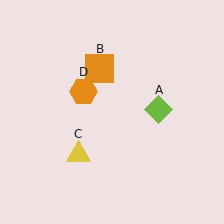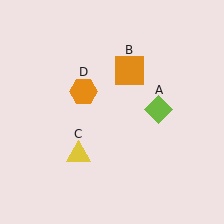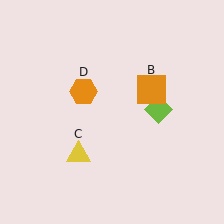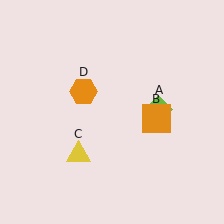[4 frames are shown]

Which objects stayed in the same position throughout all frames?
Lime diamond (object A) and yellow triangle (object C) and orange hexagon (object D) remained stationary.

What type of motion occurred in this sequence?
The orange square (object B) rotated clockwise around the center of the scene.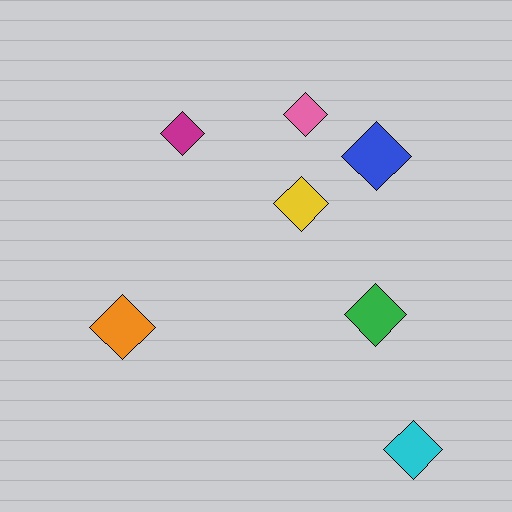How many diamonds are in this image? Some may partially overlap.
There are 7 diamonds.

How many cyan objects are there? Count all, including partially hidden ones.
There is 1 cyan object.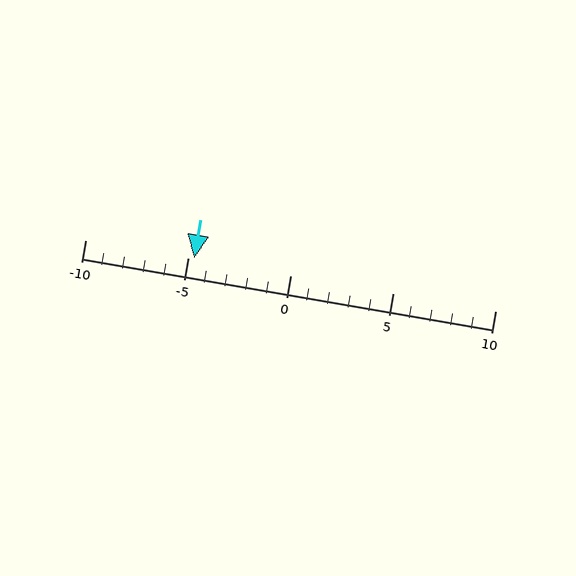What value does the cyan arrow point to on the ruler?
The cyan arrow points to approximately -5.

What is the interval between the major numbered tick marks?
The major tick marks are spaced 5 units apart.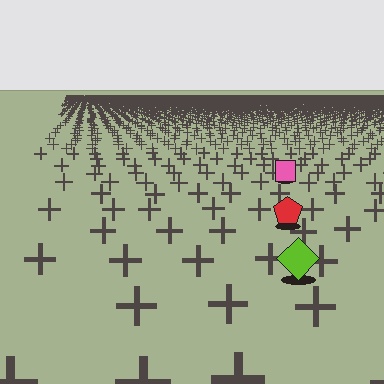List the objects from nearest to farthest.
From nearest to farthest: the lime diamond, the red pentagon, the pink square.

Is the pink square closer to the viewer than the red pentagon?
No. The red pentagon is closer — you can tell from the texture gradient: the ground texture is coarser near it.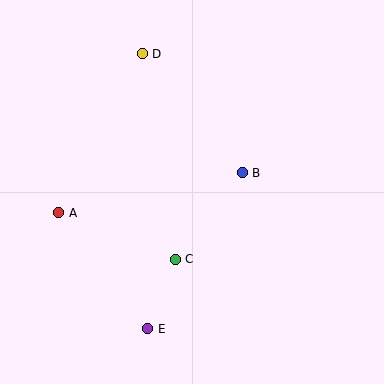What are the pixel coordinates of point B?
Point B is at (242, 173).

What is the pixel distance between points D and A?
The distance between D and A is 180 pixels.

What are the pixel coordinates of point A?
Point A is at (59, 213).